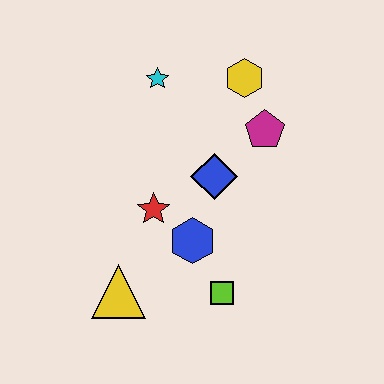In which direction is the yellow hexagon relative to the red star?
The yellow hexagon is above the red star.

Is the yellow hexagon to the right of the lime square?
Yes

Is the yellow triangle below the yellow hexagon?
Yes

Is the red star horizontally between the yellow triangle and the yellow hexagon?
Yes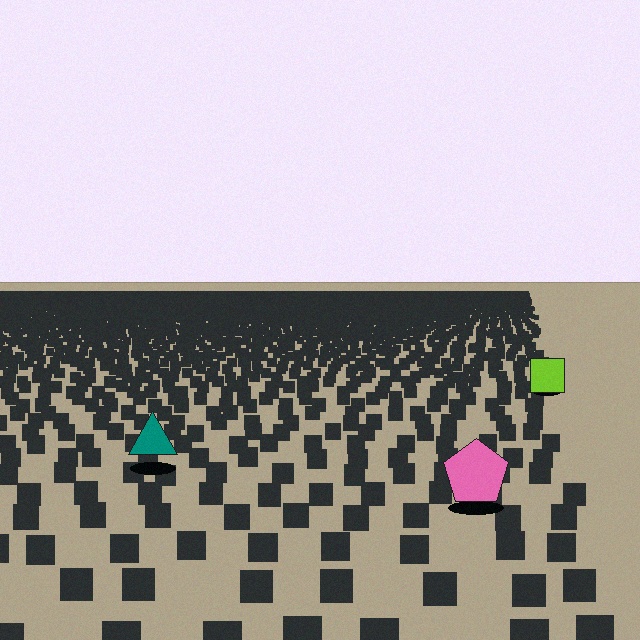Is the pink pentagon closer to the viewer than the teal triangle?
Yes. The pink pentagon is closer — you can tell from the texture gradient: the ground texture is coarser near it.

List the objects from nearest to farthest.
From nearest to farthest: the pink pentagon, the teal triangle, the lime square.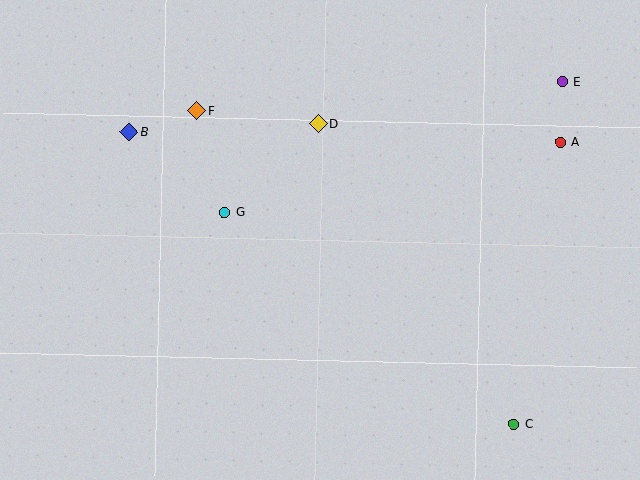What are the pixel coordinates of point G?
Point G is at (224, 212).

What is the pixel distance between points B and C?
The distance between B and C is 483 pixels.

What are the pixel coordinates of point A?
Point A is at (561, 142).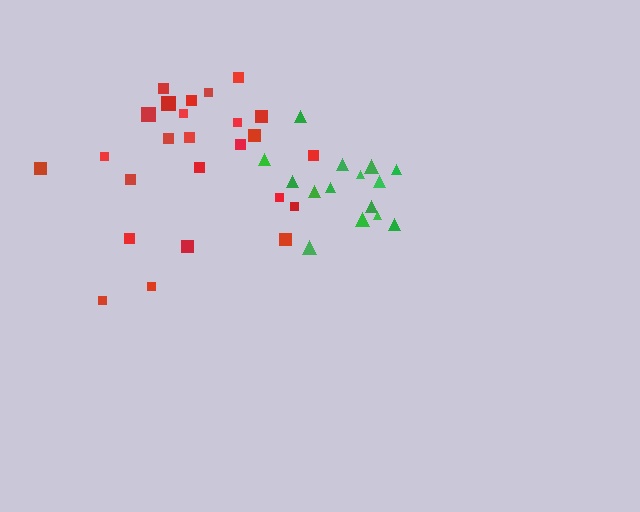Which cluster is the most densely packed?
Green.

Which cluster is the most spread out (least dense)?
Red.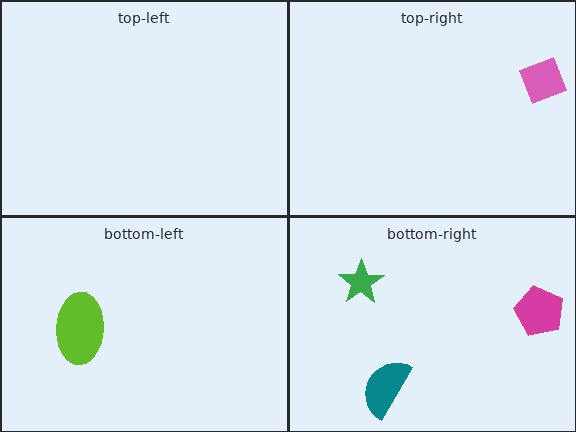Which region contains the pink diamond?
The top-right region.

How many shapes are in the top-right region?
1.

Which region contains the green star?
The bottom-right region.